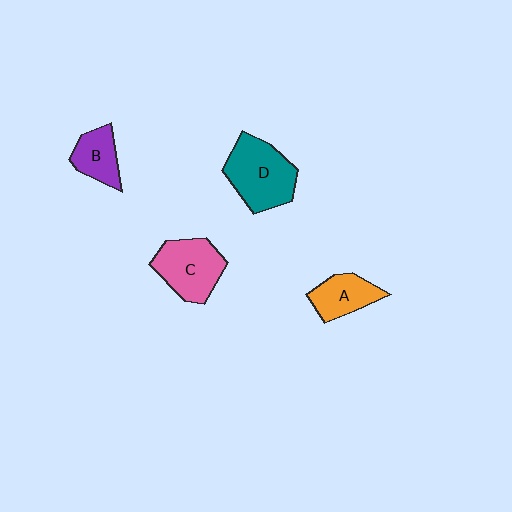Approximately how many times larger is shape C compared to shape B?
Approximately 1.6 times.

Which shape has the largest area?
Shape D (teal).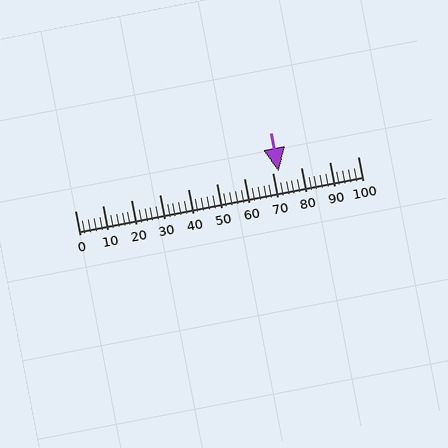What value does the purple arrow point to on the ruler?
The purple arrow points to approximately 72.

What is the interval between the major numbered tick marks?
The major tick marks are spaced 10 units apart.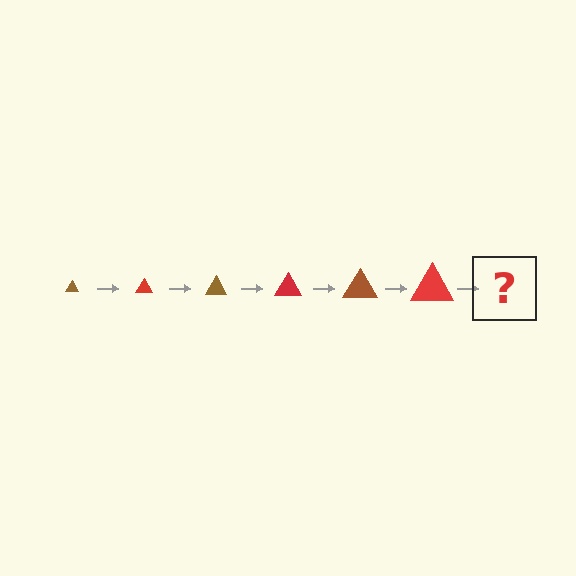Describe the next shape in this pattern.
It should be a brown triangle, larger than the previous one.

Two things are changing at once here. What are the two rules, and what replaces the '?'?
The two rules are that the triangle grows larger each step and the color cycles through brown and red. The '?' should be a brown triangle, larger than the previous one.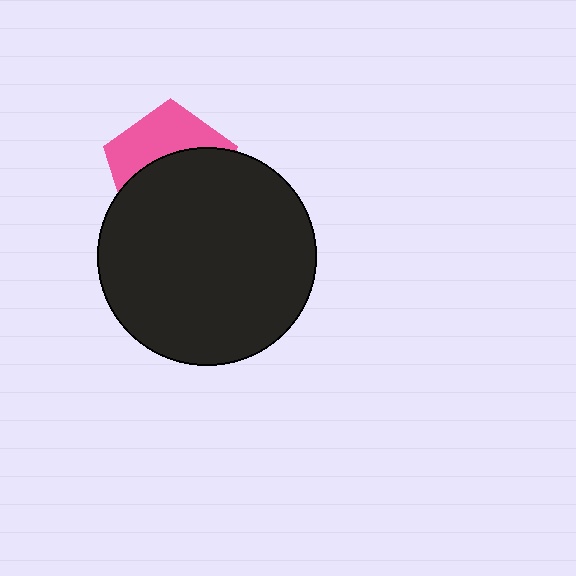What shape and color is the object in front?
The object in front is a black circle.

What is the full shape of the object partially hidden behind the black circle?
The partially hidden object is a pink pentagon.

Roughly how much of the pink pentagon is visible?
A small part of it is visible (roughly 41%).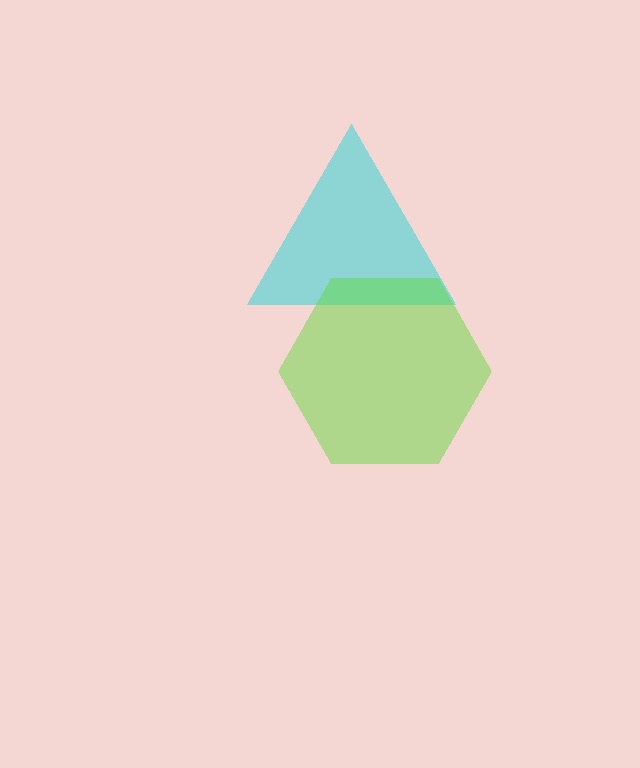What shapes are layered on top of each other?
The layered shapes are: a cyan triangle, a lime hexagon.